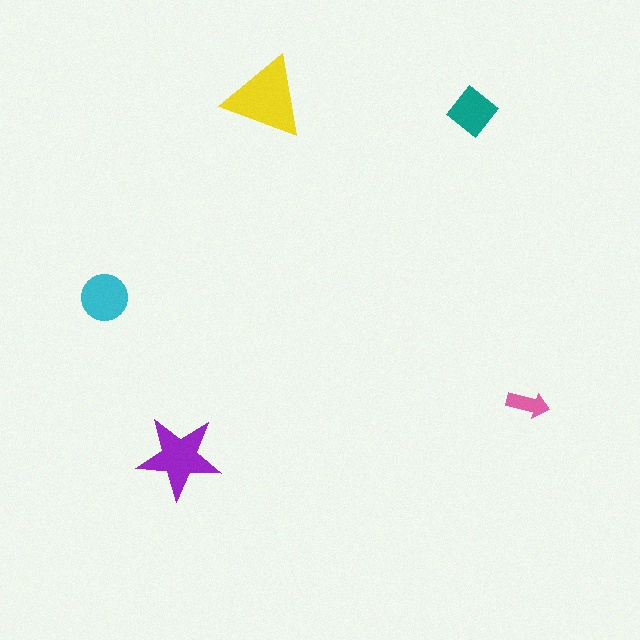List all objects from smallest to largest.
The pink arrow, the teal diamond, the cyan circle, the purple star, the yellow triangle.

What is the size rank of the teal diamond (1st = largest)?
4th.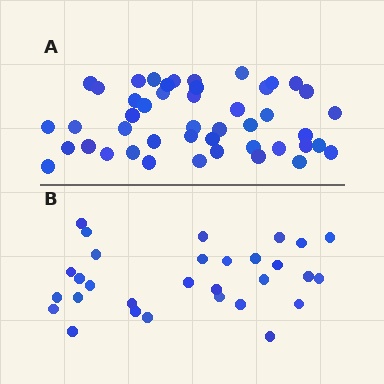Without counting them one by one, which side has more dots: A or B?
Region A (the top region) has more dots.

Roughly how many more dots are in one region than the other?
Region A has approximately 15 more dots than region B.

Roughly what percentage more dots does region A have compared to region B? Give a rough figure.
About 55% more.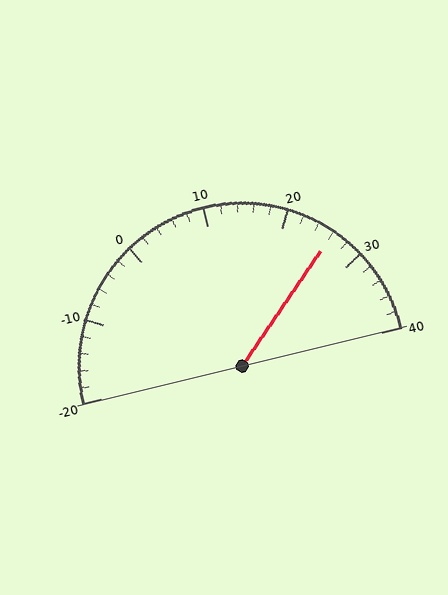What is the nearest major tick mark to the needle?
The nearest major tick mark is 30.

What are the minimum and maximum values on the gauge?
The gauge ranges from -20 to 40.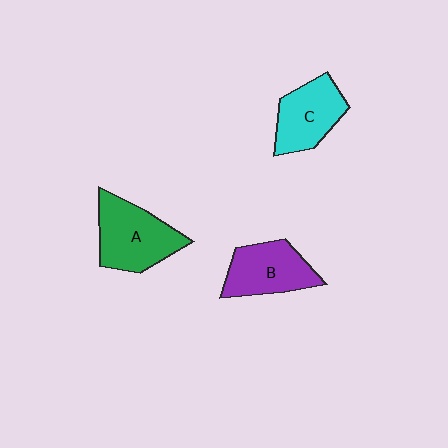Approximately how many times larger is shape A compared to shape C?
Approximately 1.2 times.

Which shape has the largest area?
Shape A (green).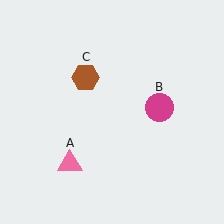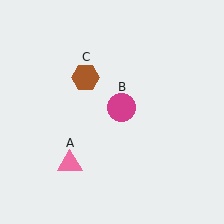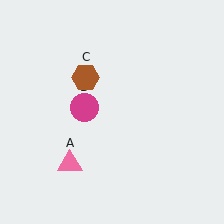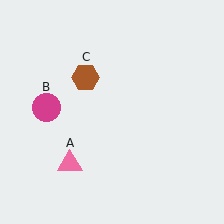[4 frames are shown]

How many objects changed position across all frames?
1 object changed position: magenta circle (object B).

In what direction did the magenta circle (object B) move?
The magenta circle (object B) moved left.